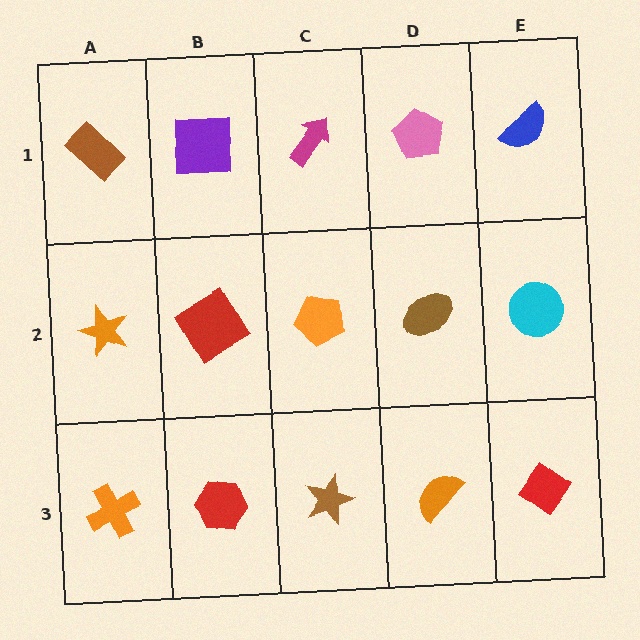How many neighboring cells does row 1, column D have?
3.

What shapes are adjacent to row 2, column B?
A purple square (row 1, column B), a red hexagon (row 3, column B), an orange star (row 2, column A), an orange pentagon (row 2, column C).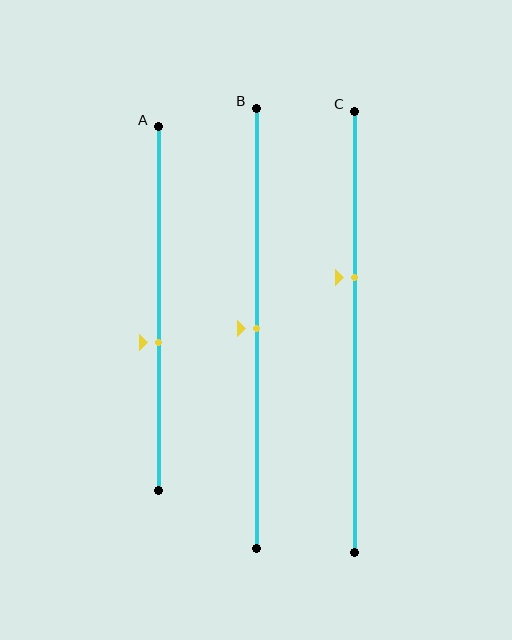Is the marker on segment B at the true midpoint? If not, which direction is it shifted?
Yes, the marker on segment B is at the true midpoint.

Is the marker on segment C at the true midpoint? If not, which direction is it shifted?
No, the marker on segment C is shifted upward by about 12% of the segment length.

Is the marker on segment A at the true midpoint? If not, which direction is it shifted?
No, the marker on segment A is shifted downward by about 9% of the segment length.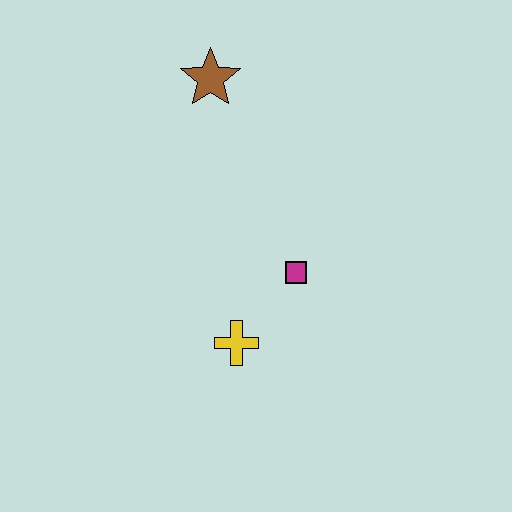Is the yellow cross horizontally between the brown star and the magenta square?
Yes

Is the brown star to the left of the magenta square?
Yes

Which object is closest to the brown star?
The magenta square is closest to the brown star.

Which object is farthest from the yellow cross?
The brown star is farthest from the yellow cross.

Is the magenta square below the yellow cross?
No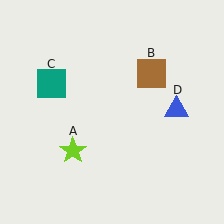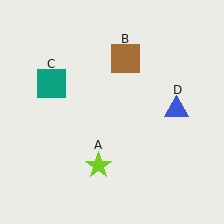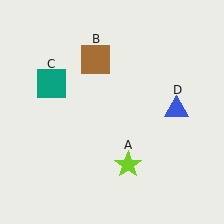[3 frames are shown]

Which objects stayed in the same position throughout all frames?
Teal square (object C) and blue triangle (object D) remained stationary.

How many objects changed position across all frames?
2 objects changed position: lime star (object A), brown square (object B).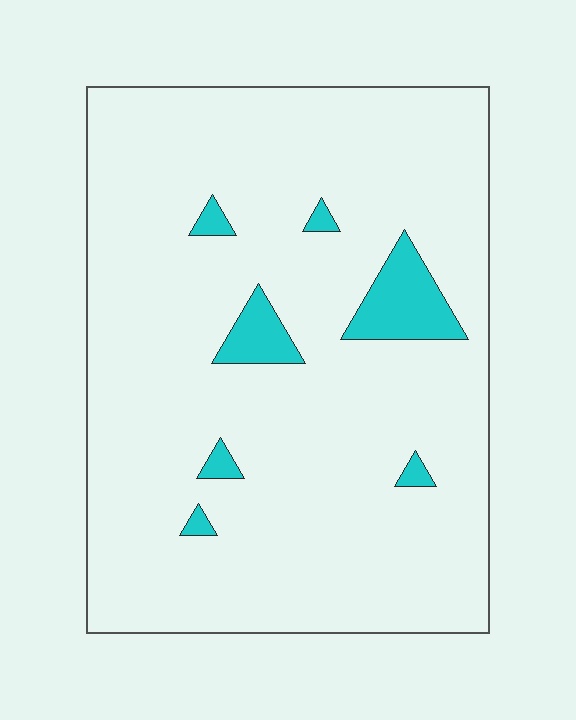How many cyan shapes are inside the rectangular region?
7.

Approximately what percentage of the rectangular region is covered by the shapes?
Approximately 5%.